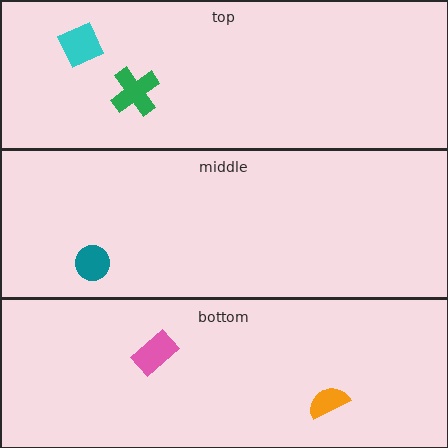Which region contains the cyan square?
The top region.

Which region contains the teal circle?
The middle region.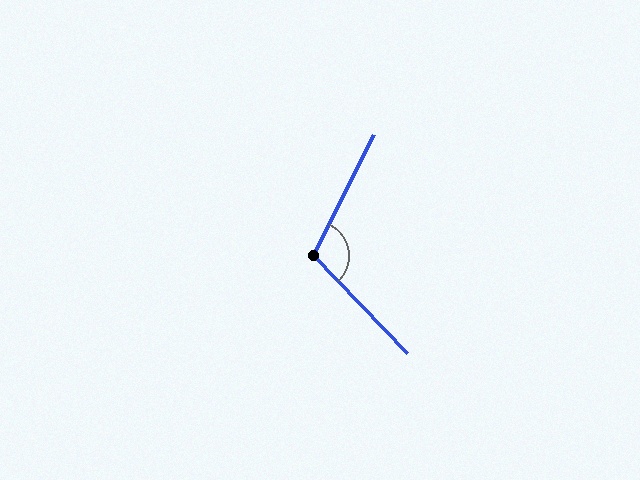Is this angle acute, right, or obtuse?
It is obtuse.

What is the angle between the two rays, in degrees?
Approximately 110 degrees.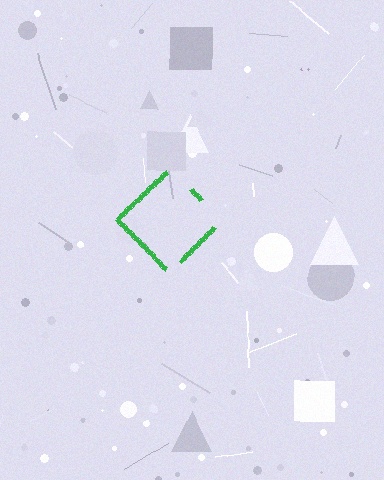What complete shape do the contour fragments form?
The contour fragments form a diamond.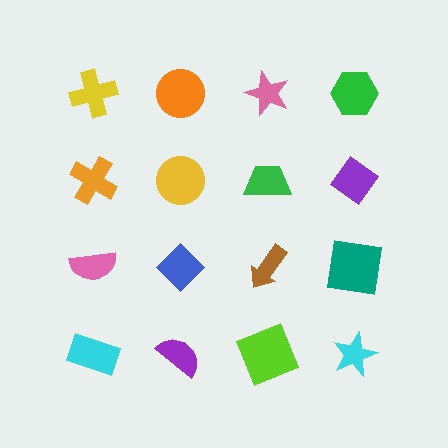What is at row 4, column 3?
A lime square.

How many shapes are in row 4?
4 shapes.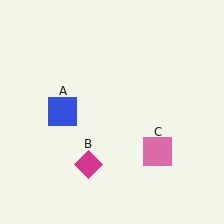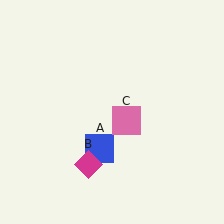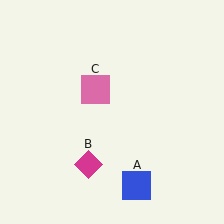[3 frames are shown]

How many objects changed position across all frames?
2 objects changed position: blue square (object A), pink square (object C).